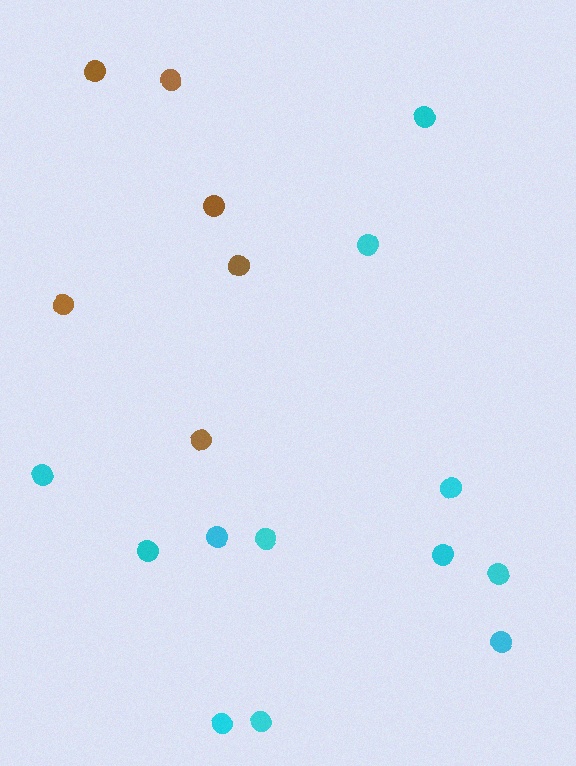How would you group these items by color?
There are 2 groups: one group of brown circles (6) and one group of cyan circles (12).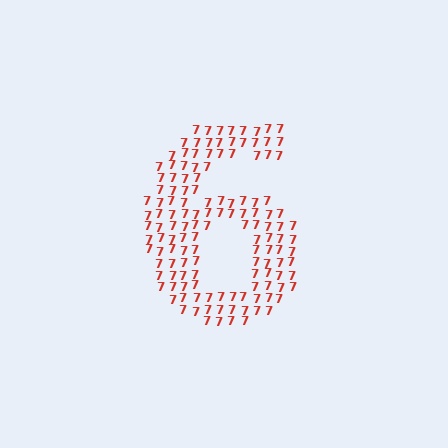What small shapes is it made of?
It is made of small digit 7's.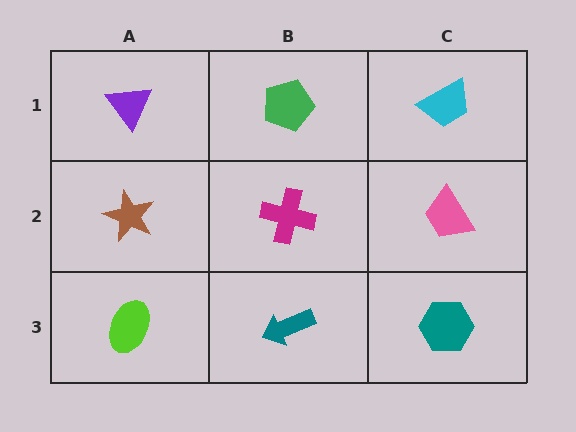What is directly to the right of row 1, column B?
A cyan trapezoid.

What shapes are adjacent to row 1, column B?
A magenta cross (row 2, column B), a purple triangle (row 1, column A), a cyan trapezoid (row 1, column C).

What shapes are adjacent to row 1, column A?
A brown star (row 2, column A), a green pentagon (row 1, column B).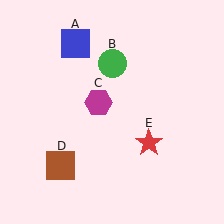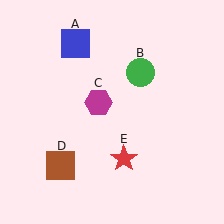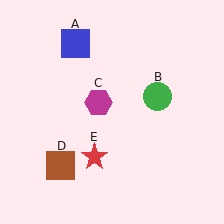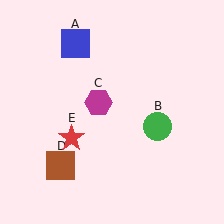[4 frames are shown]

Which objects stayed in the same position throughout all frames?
Blue square (object A) and magenta hexagon (object C) and brown square (object D) remained stationary.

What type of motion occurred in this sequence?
The green circle (object B), red star (object E) rotated clockwise around the center of the scene.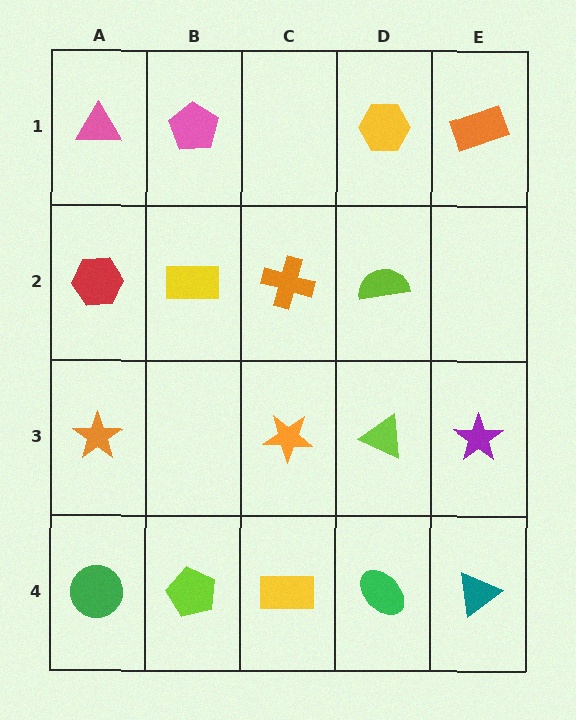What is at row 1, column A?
A pink triangle.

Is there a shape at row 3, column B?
No, that cell is empty.